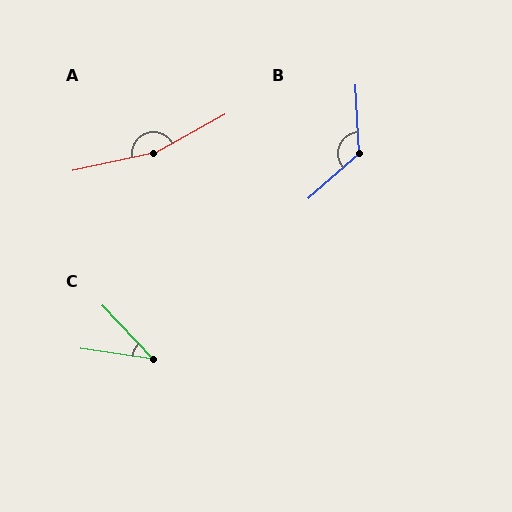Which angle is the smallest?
C, at approximately 39 degrees.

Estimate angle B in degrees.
Approximately 129 degrees.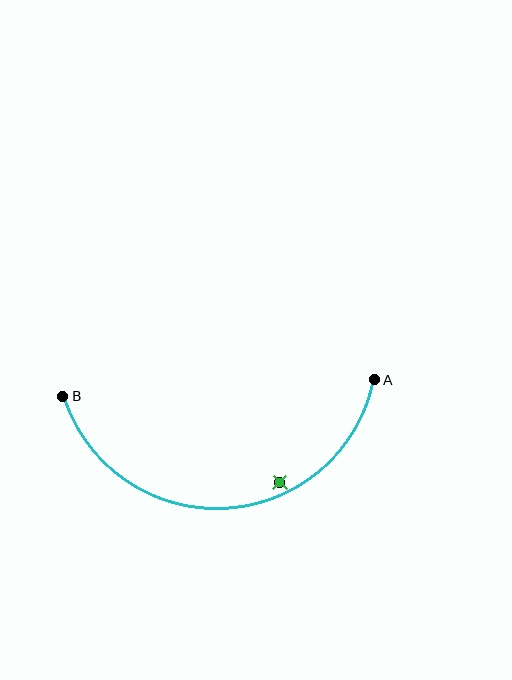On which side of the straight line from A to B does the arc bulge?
The arc bulges below the straight line connecting A and B.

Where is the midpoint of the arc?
The arc midpoint is the point on the curve farthest from the straight line joining A and B. It sits below that line.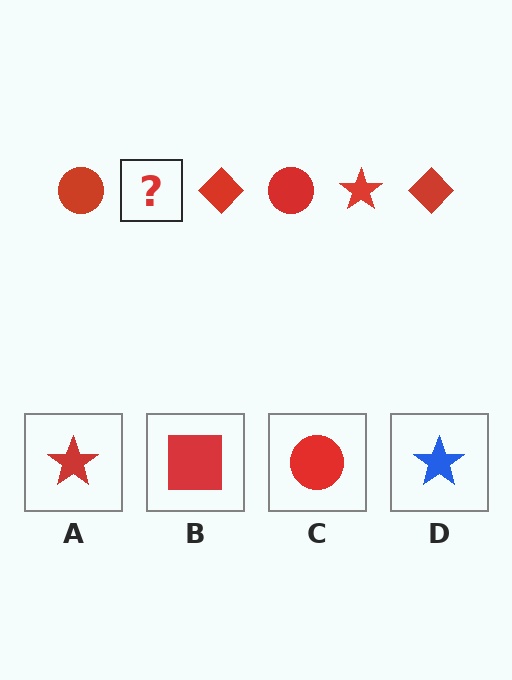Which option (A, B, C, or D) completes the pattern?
A.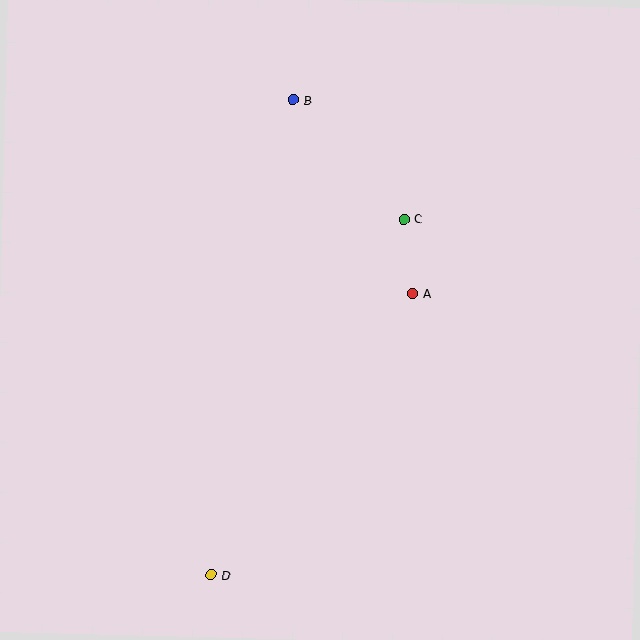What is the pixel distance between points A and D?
The distance between A and D is 346 pixels.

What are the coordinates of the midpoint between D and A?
The midpoint between D and A is at (312, 434).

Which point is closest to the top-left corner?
Point B is closest to the top-left corner.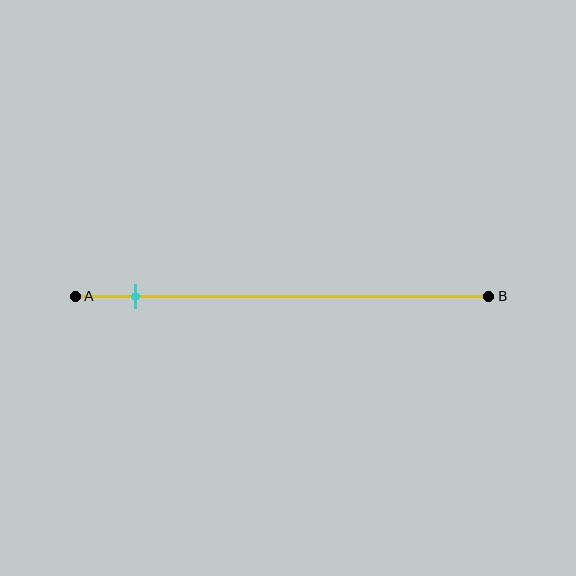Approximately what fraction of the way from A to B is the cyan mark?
The cyan mark is approximately 15% of the way from A to B.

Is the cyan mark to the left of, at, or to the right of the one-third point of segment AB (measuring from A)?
The cyan mark is to the left of the one-third point of segment AB.